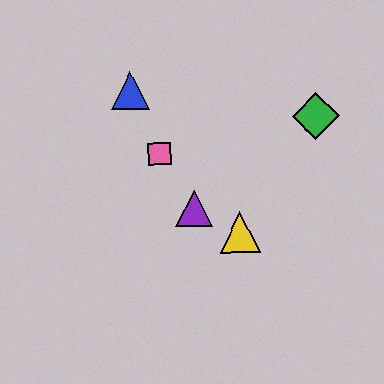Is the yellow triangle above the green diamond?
No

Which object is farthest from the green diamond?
The blue triangle is farthest from the green diamond.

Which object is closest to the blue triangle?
The pink square is closest to the blue triangle.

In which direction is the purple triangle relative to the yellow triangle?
The purple triangle is to the left of the yellow triangle.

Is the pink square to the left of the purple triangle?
Yes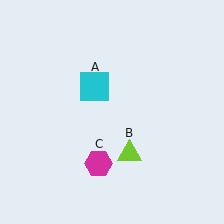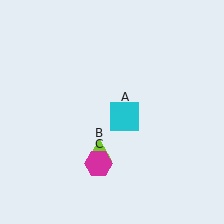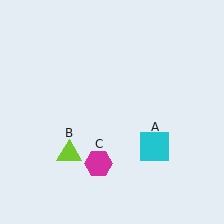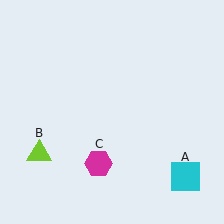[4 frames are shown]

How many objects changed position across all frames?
2 objects changed position: cyan square (object A), lime triangle (object B).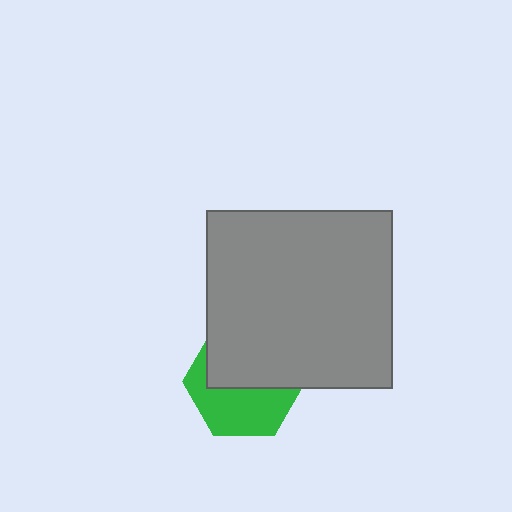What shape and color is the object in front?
The object in front is a gray rectangle.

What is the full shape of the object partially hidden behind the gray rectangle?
The partially hidden object is a green hexagon.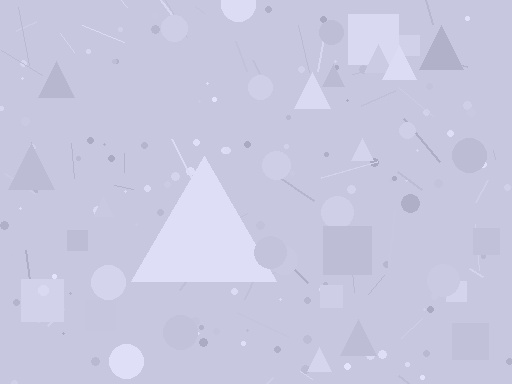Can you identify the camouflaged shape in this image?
The camouflaged shape is a triangle.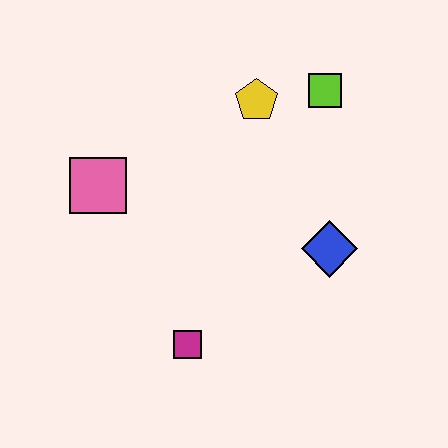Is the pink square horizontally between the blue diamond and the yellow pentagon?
No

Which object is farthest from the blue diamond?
The pink square is farthest from the blue diamond.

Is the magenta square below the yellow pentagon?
Yes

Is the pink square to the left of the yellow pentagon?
Yes